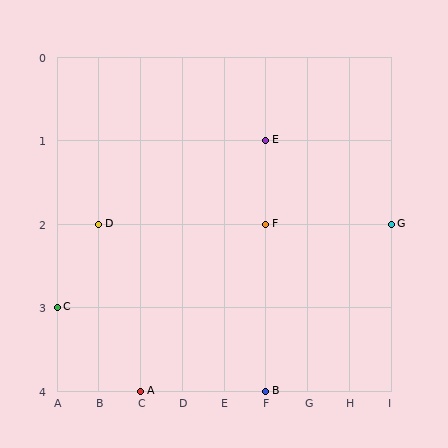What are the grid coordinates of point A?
Point A is at grid coordinates (C, 4).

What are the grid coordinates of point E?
Point E is at grid coordinates (F, 1).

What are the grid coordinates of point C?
Point C is at grid coordinates (A, 3).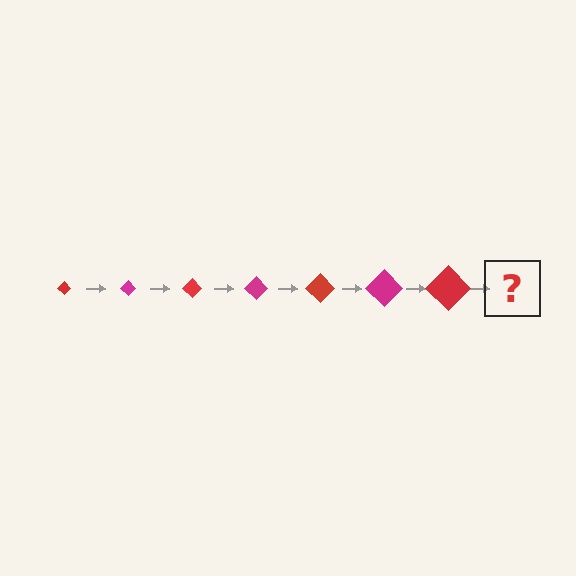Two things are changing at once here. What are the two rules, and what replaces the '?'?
The two rules are that the diamond grows larger each step and the color cycles through red and magenta. The '?' should be a magenta diamond, larger than the previous one.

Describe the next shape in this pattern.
It should be a magenta diamond, larger than the previous one.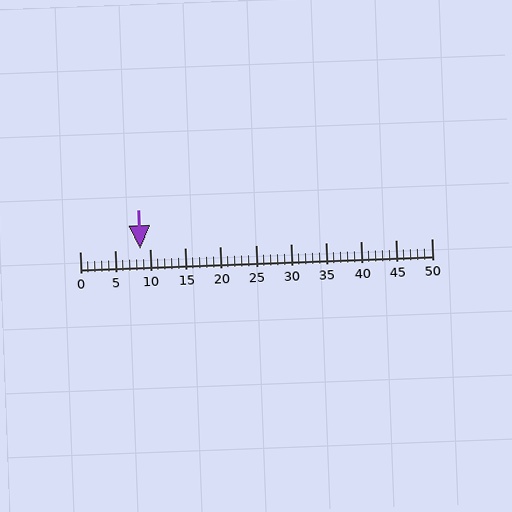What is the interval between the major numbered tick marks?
The major tick marks are spaced 5 units apart.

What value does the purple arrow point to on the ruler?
The purple arrow points to approximately 9.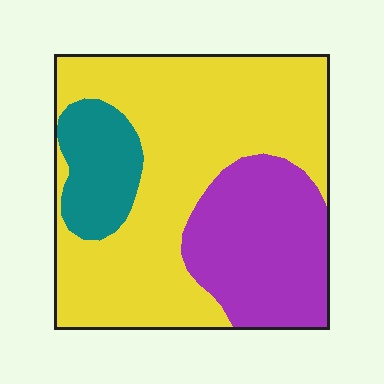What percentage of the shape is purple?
Purple takes up about one quarter (1/4) of the shape.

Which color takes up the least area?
Teal, at roughly 10%.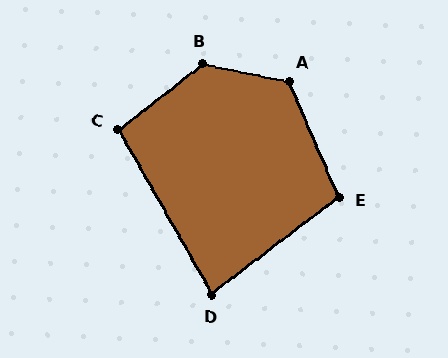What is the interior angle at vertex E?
Approximately 104 degrees (obtuse).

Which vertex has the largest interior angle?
B, at approximately 130 degrees.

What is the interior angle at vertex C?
Approximately 98 degrees (obtuse).